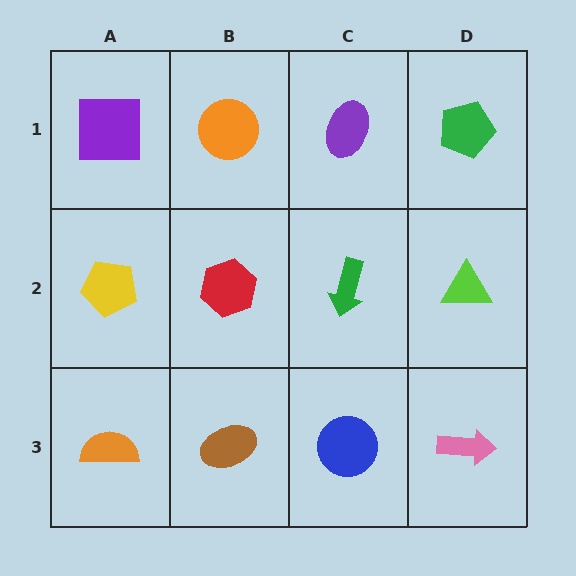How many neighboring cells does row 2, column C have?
4.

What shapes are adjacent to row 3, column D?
A lime triangle (row 2, column D), a blue circle (row 3, column C).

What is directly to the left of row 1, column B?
A purple square.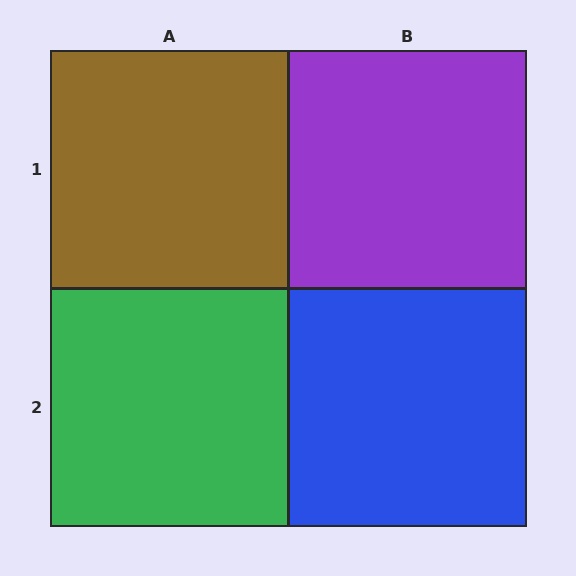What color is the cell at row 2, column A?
Green.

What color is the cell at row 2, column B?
Blue.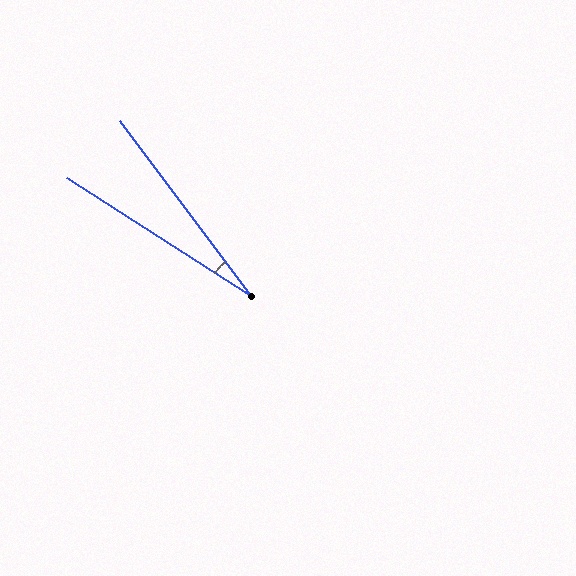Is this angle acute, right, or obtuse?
It is acute.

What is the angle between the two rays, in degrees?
Approximately 20 degrees.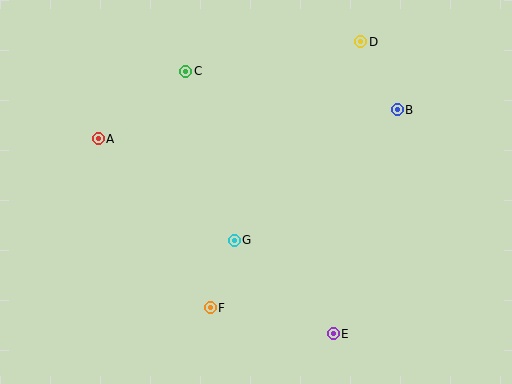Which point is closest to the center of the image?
Point G at (234, 240) is closest to the center.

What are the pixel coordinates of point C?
Point C is at (186, 71).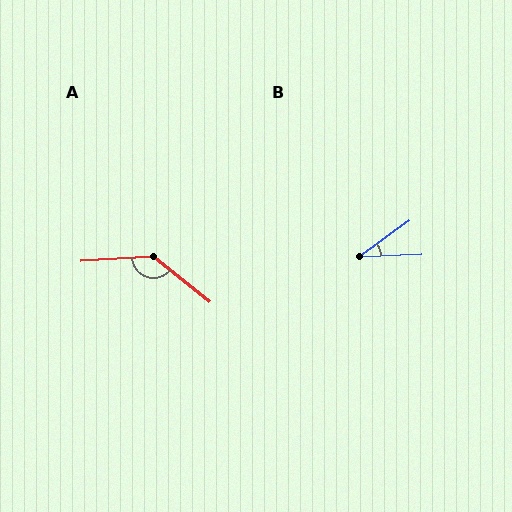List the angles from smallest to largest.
B (33°), A (138°).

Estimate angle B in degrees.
Approximately 33 degrees.